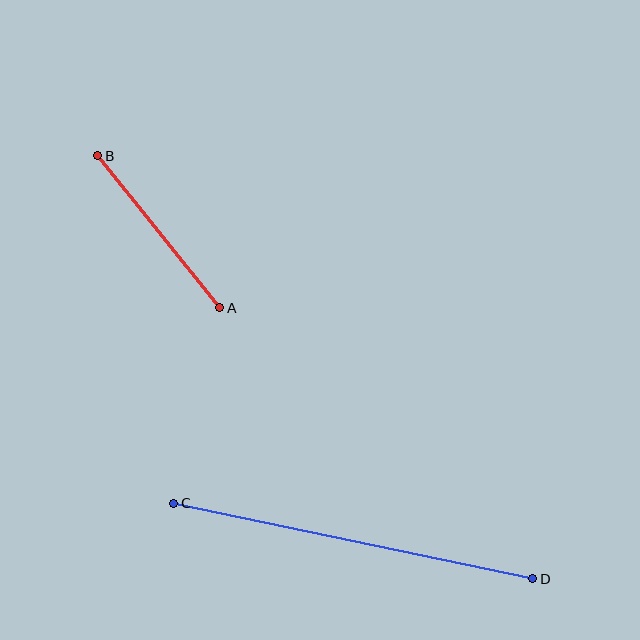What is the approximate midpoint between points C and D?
The midpoint is at approximately (353, 541) pixels.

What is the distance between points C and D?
The distance is approximately 367 pixels.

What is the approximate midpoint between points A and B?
The midpoint is at approximately (159, 232) pixels.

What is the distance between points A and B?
The distance is approximately 195 pixels.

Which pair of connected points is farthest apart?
Points C and D are farthest apart.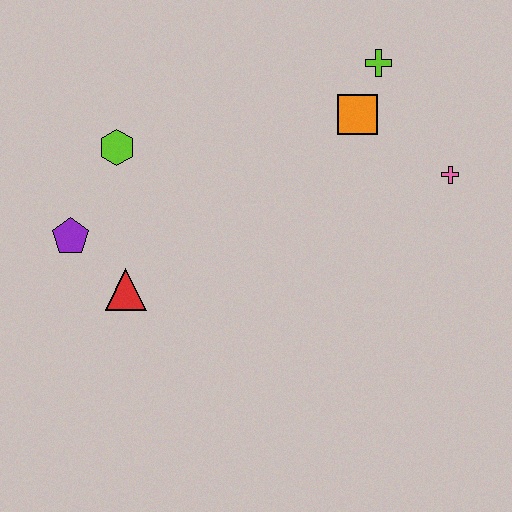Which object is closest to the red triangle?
The purple pentagon is closest to the red triangle.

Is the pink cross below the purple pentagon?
No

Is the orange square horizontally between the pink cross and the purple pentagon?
Yes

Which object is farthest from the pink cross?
The purple pentagon is farthest from the pink cross.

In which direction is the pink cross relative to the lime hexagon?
The pink cross is to the right of the lime hexagon.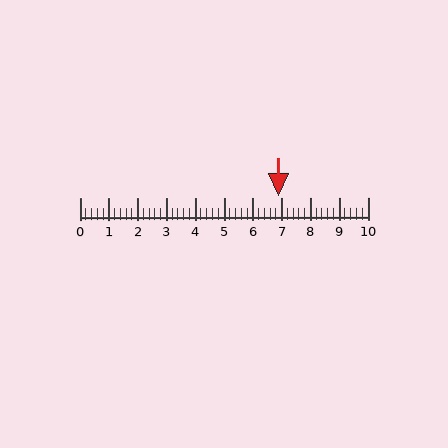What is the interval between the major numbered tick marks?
The major tick marks are spaced 1 units apart.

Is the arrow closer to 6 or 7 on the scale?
The arrow is closer to 7.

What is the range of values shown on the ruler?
The ruler shows values from 0 to 10.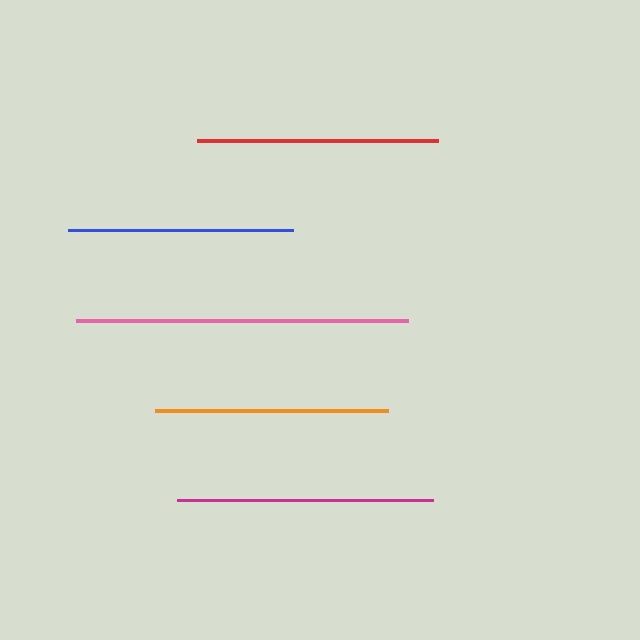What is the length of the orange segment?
The orange segment is approximately 232 pixels long.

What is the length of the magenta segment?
The magenta segment is approximately 256 pixels long.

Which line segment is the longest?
The pink line is the longest at approximately 332 pixels.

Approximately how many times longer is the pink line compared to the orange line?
The pink line is approximately 1.4 times the length of the orange line.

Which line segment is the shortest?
The blue line is the shortest at approximately 224 pixels.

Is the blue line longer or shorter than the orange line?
The orange line is longer than the blue line.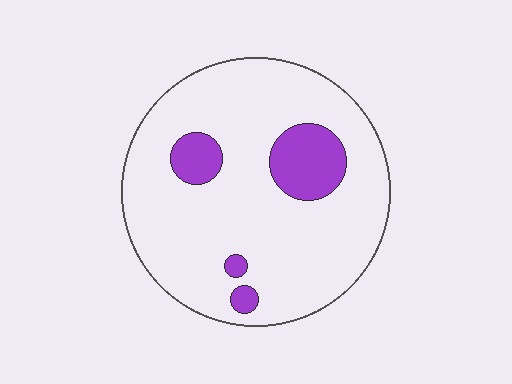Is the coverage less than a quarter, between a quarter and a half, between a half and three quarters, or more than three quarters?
Less than a quarter.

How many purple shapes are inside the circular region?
4.